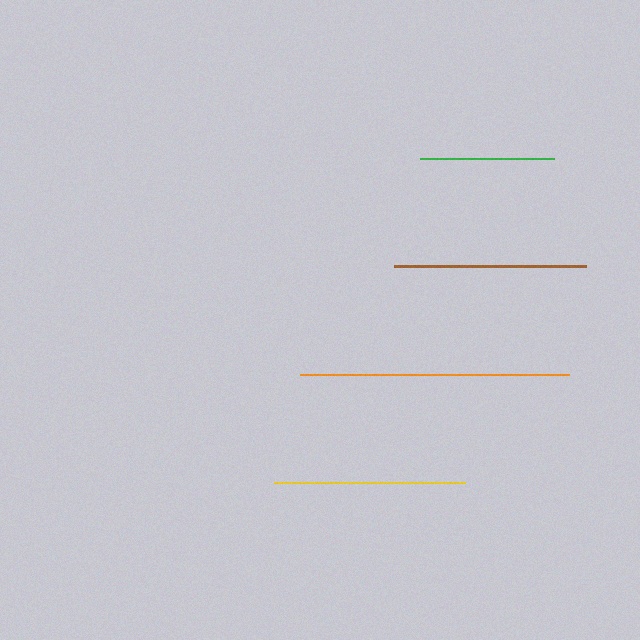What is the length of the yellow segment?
The yellow segment is approximately 191 pixels long.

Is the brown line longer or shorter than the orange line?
The orange line is longer than the brown line.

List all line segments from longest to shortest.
From longest to shortest: orange, brown, yellow, green.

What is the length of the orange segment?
The orange segment is approximately 269 pixels long.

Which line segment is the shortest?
The green line is the shortest at approximately 134 pixels.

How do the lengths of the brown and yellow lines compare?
The brown and yellow lines are approximately the same length.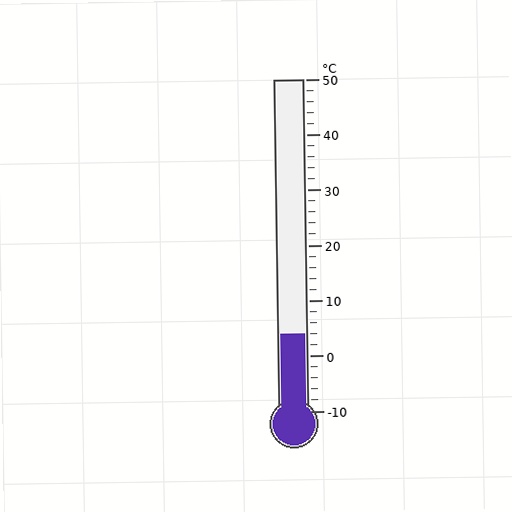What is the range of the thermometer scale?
The thermometer scale ranges from -10°C to 50°C.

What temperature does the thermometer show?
The thermometer shows approximately 4°C.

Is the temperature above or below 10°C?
The temperature is below 10°C.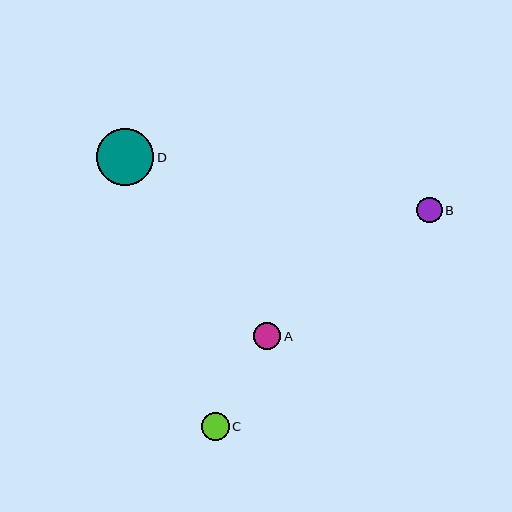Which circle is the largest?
Circle D is the largest with a size of approximately 57 pixels.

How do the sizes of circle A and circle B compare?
Circle A and circle B are approximately the same size.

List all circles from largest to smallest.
From largest to smallest: D, C, A, B.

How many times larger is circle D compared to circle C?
Circle D is approximately 2.0 times the size of circle C.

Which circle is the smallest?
Circle B is the smallest with a size of approximately 25 pixels.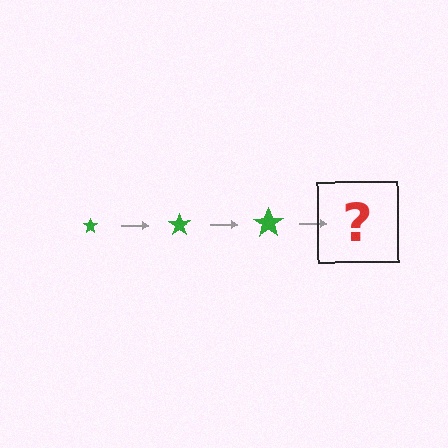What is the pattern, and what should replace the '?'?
The pattern is that the star gets progressively larger each step. The '?' should be a green star, larger than the previous one.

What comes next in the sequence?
The next element should be a green star, larger than the previous one.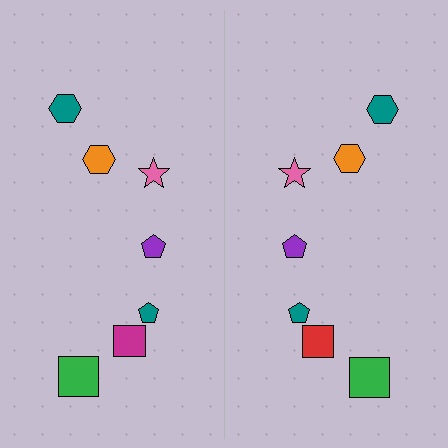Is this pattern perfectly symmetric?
No, the pattern is not perfectly symmetric. The red square on the right side breaks the symmetry — its mirror counterpart is magenta.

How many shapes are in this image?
There are 14 shapes in this image.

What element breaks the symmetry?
The red square on the right side breaks the symmetry — its mirror counterpart is magenta.